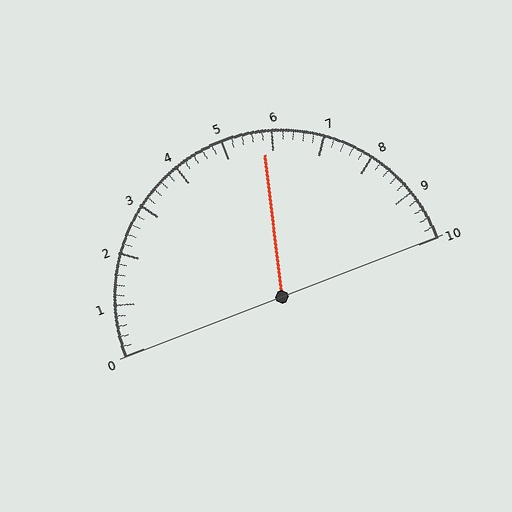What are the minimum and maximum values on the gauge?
The gauge ranges from 0 to 10.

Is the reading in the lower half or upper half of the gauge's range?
The reading is in the upper half of the range (0 to 10).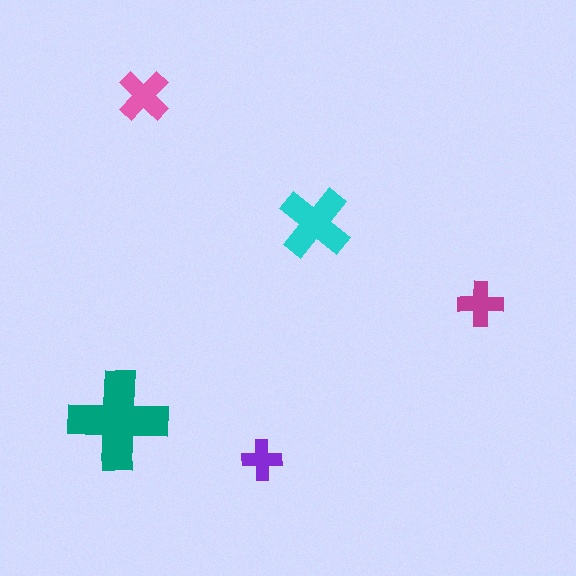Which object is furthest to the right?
The magenta cross is rightmost.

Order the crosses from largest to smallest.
the teal one, the cyan one, the pink one, the magenta one, the purple one.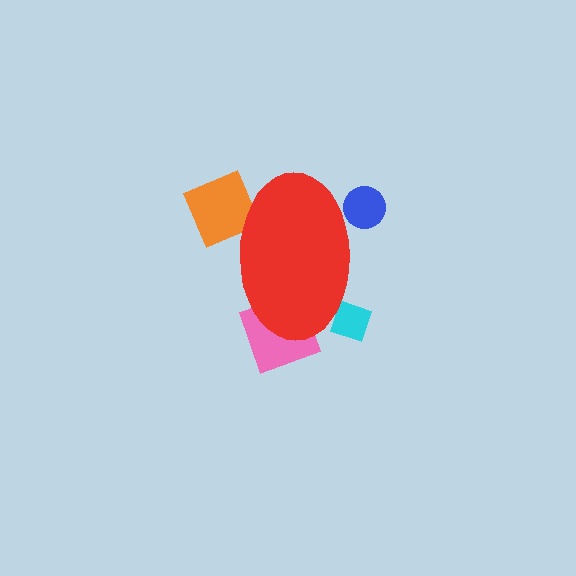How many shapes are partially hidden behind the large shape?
4 shapes are partially hidden.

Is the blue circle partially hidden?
Yes, the blue circle is partially hidden behind the red ellipse.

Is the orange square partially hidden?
Yes, the orange square is partially hidden behind the red ellipse.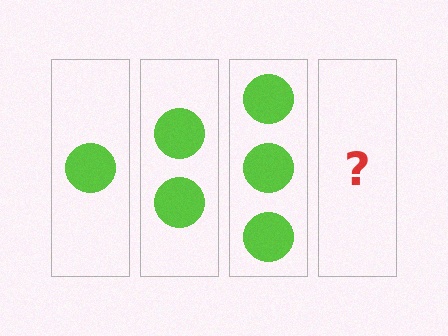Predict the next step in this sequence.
The next step is 4 circles.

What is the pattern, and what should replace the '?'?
The pattern is that each step adds one more circle. The '?' should be 4 circles.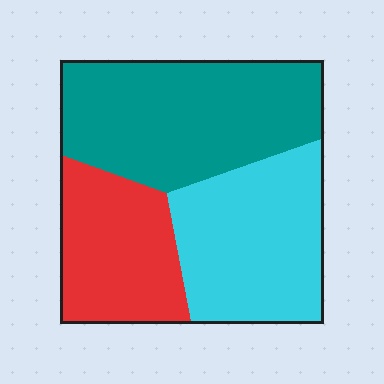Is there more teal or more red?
Teal.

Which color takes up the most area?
Teal, at roughly 40%.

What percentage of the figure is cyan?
Cyan covers 33% of the figure.